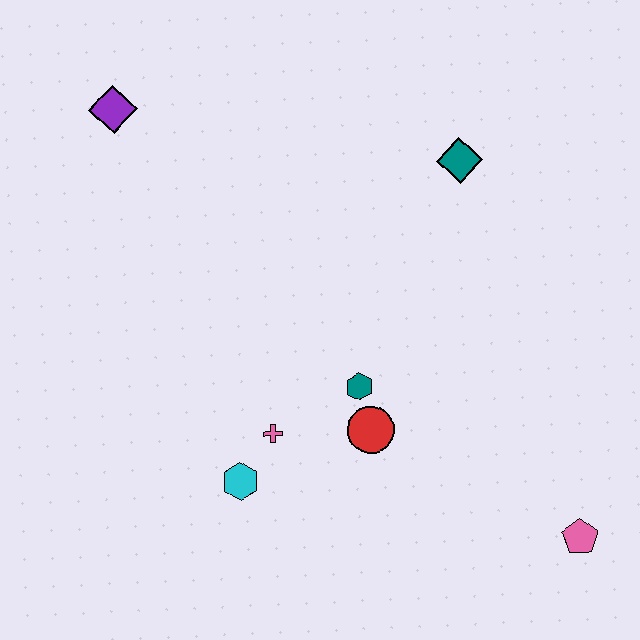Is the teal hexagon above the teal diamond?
No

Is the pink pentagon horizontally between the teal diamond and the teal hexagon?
No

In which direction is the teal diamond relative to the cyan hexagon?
The teal diamond is above the cyan hexagon.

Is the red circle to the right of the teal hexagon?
Yes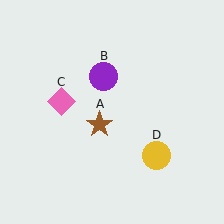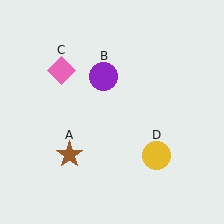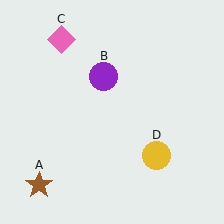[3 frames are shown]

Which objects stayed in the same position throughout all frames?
Purple circle (object B) and yellow circle (object D) remained stationary.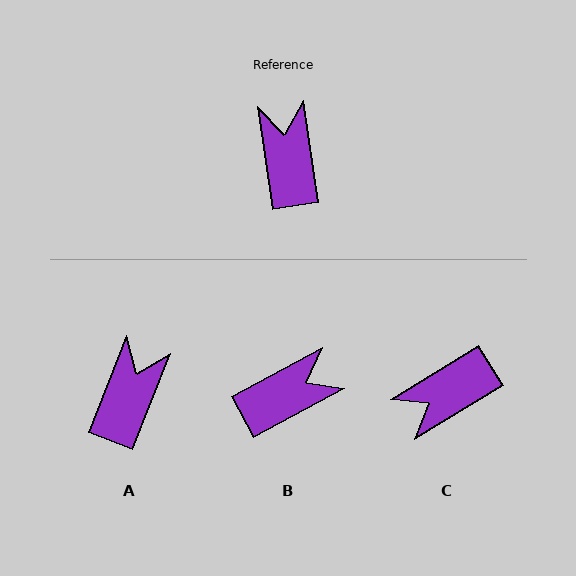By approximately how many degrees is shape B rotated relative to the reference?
Approximately 70 degrees clockwise.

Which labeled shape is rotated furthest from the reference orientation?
C, about 113 degrees away.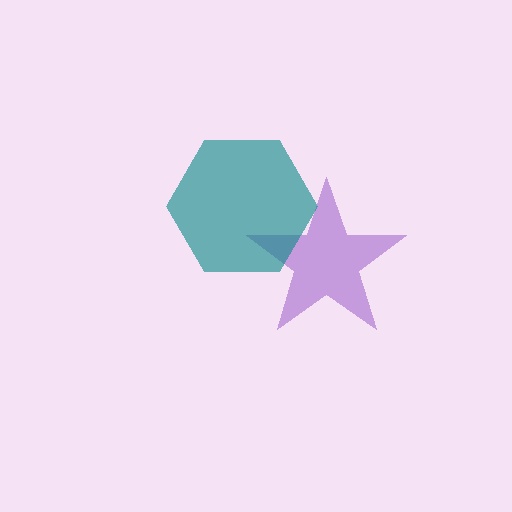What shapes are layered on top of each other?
The layered shapes are: a purple star, a teal hexagon.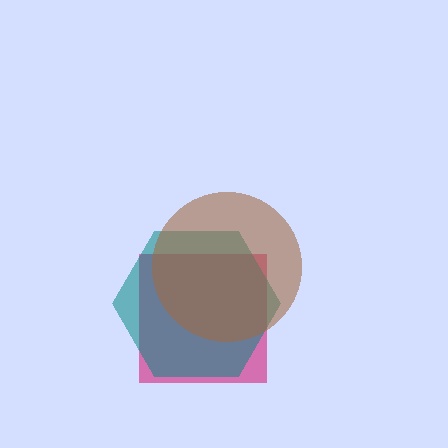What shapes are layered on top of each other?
The layered shapes are: a magenta square, a teal hexagon, a brown circle.